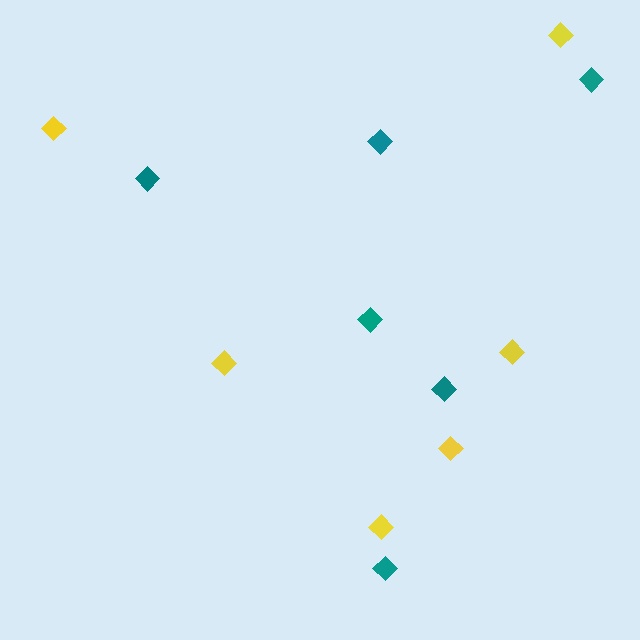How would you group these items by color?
There are 2 groups: one group of yellow diamonds (6) and one group of teal diamonds (6).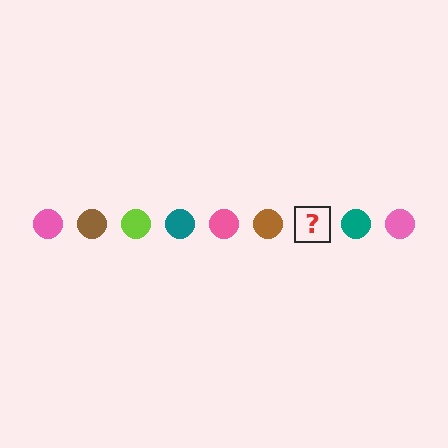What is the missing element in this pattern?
The missing element is a lime circle.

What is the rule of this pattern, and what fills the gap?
The rule is that the pattern cycles through pink, brown, lime, teal circles. The gap should be filled with a lime circle.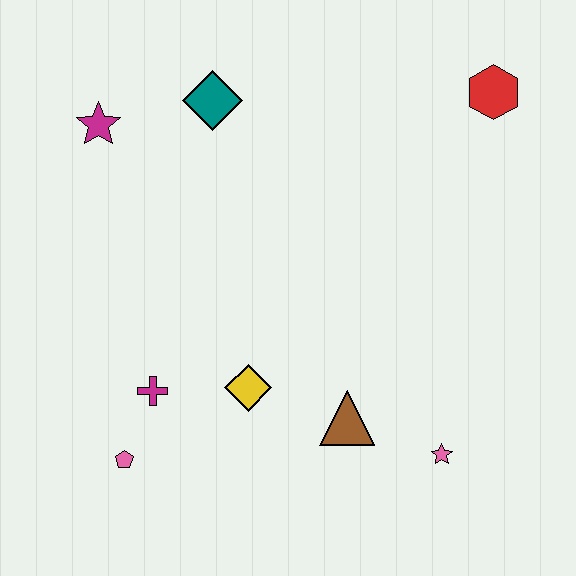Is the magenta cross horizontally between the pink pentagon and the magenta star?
No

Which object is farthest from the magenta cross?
The red hexagon is farthest from the magenta cross.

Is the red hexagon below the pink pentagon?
No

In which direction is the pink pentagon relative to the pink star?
The pink pentagon is to the left of the pink star.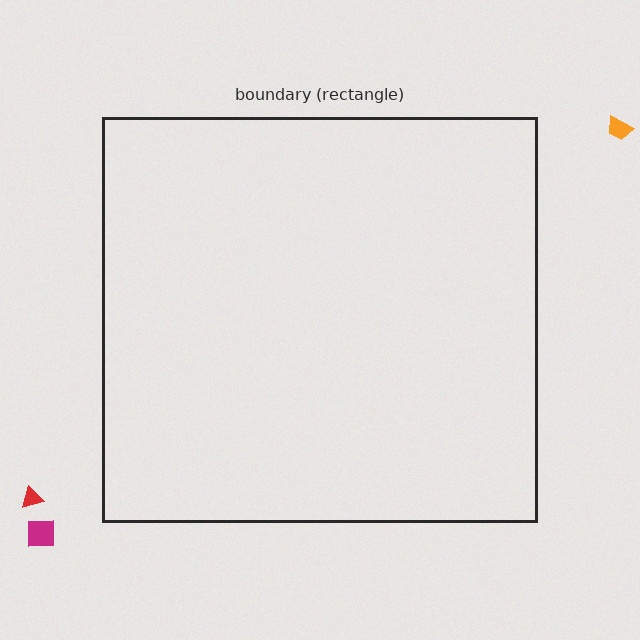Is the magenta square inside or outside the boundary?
Outside.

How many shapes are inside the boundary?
0 inside, 3 outside.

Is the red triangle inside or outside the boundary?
Outside.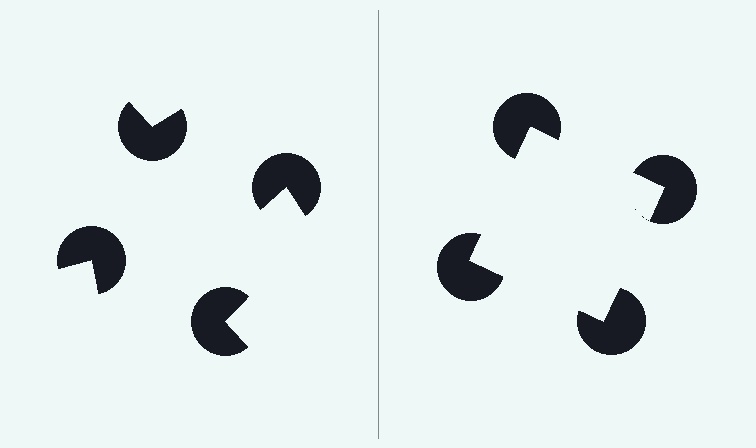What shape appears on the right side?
An illusory square.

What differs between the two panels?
The pac-man discs are positioned identically on both sides; only the wedge orientations differ. On the right they align to a square; on the left they are misaligned.